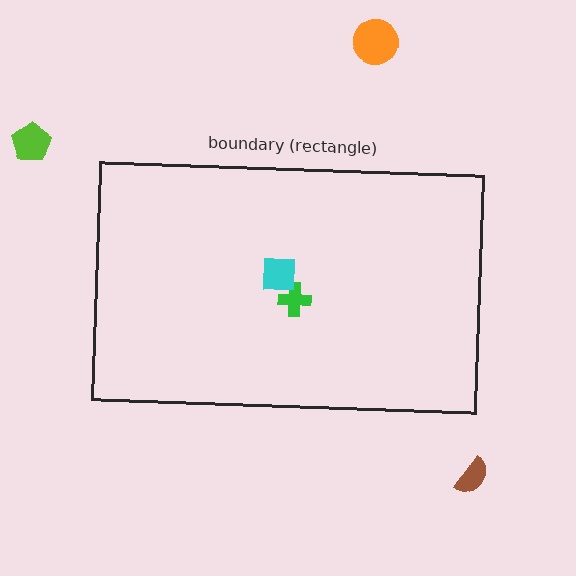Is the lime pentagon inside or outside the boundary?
Outside.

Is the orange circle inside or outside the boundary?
Outside.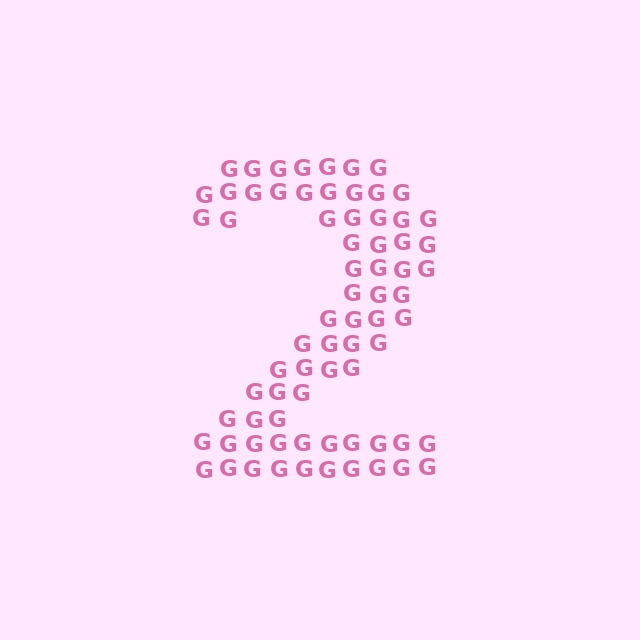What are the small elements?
The small elements are letter G's.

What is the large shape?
The large shape is the digit 2.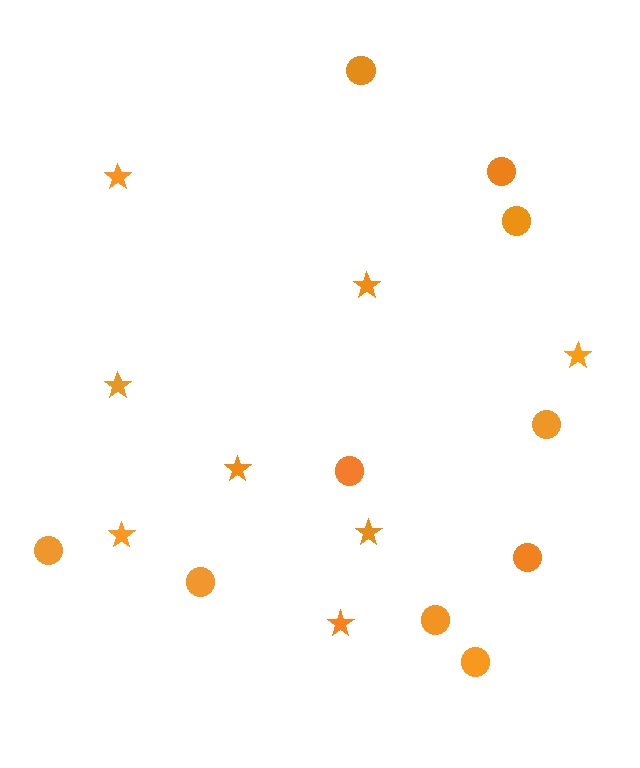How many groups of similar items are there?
There are 2 groups: one group of circles (10) and one group of stars (8).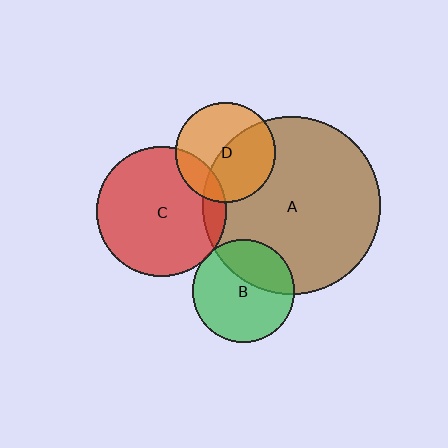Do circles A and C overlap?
Yes.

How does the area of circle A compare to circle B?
Approximately 3.0 times.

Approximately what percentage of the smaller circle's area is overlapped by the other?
Approximately 10%.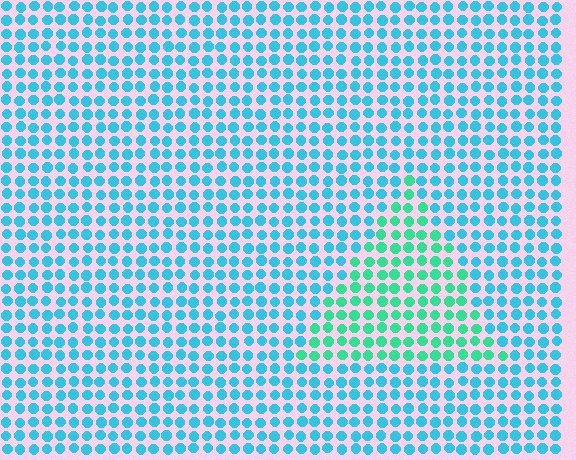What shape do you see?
I see a triangle.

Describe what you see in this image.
The image is filled with small cyan elements in a uniform arrangement. A triangle-shaped region is visible where the elements are tinted to a slightly different hue, forming a subtle color boundary.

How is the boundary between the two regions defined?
The boundary is defined purely by a slight shift in hue (about 35 degrees). Spacing, size, and orientation are identical on both sides.